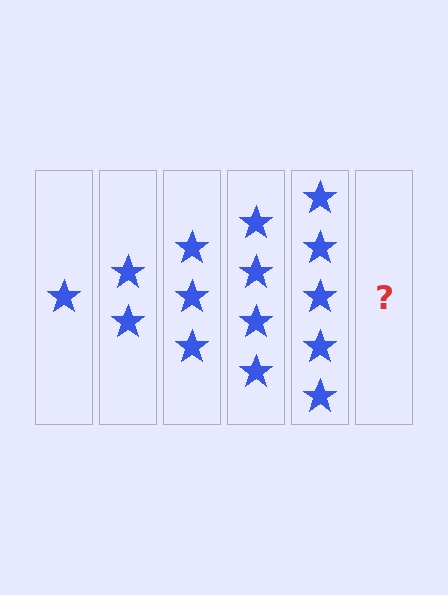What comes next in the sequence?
The next element should be 6 stars.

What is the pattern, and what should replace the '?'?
The pattern is that each step adds one more star. The '?' should be 6 stars.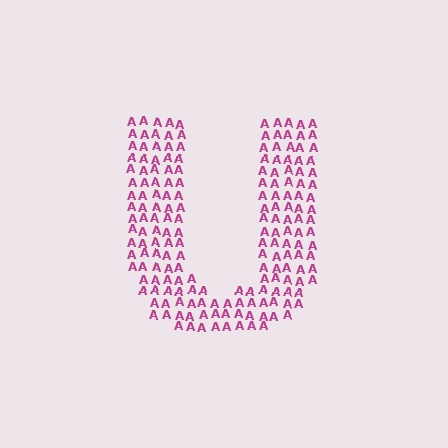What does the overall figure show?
The overall figure shows the letter U.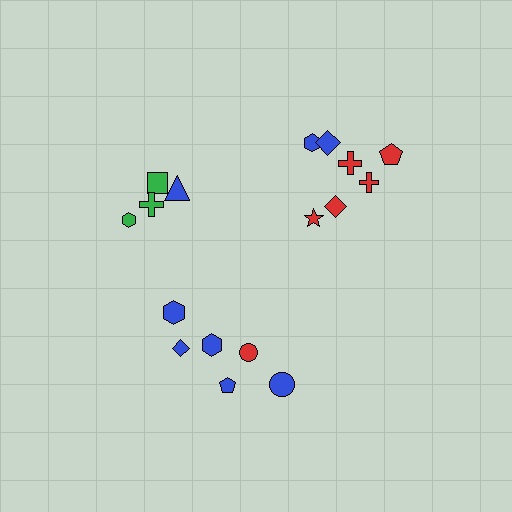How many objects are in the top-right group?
There are 7 objects.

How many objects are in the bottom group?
There are 6 objects.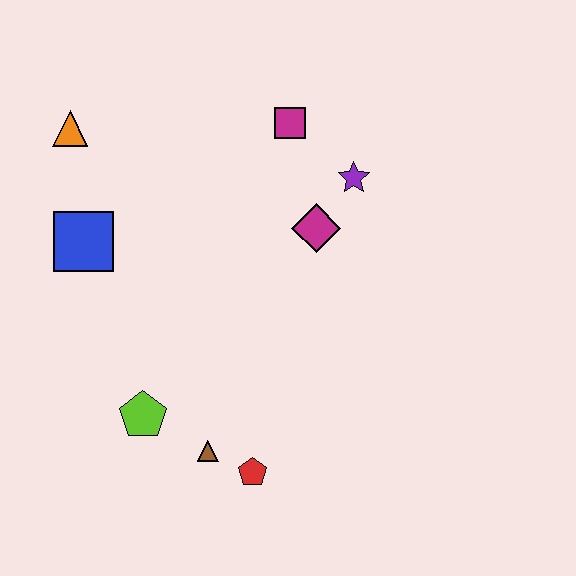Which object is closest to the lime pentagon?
The brown triangle is closest to the lime pentagon.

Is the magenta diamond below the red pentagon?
No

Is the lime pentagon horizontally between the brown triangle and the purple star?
No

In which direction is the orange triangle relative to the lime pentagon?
The orange triangle is above the lime pentagon.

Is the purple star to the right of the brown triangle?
Yes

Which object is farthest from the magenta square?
The red pentagon is farthest from the magenta square.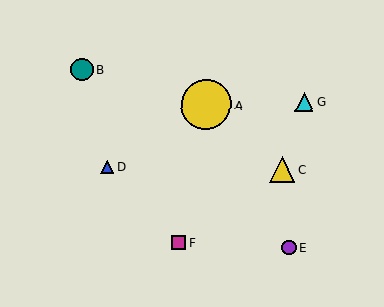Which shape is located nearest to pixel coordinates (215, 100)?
The yellow circle (labeled A) at (206, 105) is nearest to that location.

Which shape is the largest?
The yellow circle (labeled A) is the largest.